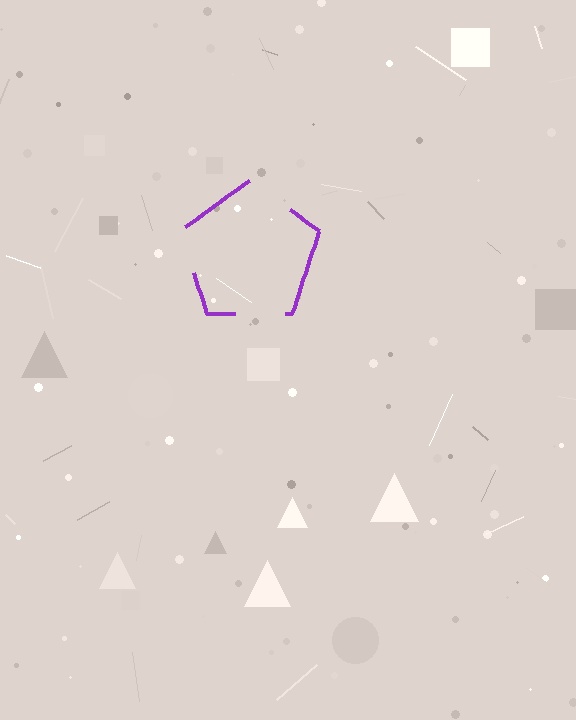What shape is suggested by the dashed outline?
The dashed outline suggests a pentagon.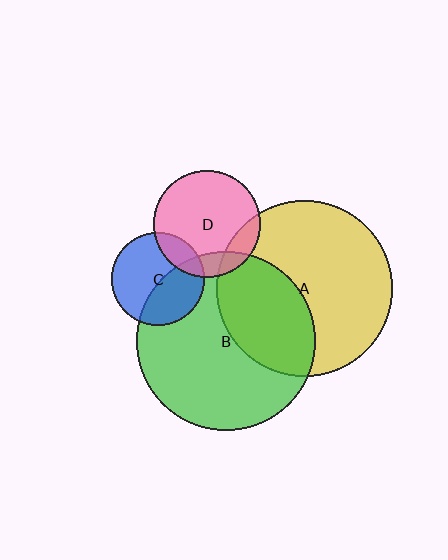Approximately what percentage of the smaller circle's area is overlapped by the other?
Approximately 35%.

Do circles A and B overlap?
Yes.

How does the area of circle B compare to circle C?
Approximately 3.7 times.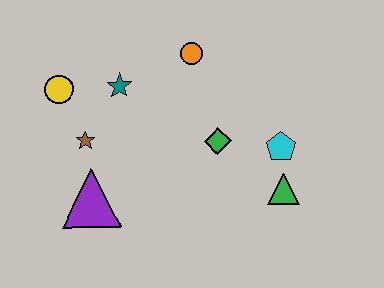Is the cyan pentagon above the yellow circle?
No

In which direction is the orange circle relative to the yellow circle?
The orange circle is to the right of the yellow circle.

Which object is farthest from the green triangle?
The yellow circle is farthest from the green triangle.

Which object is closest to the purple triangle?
The brown star is closest to the purple triangle.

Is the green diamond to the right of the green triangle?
No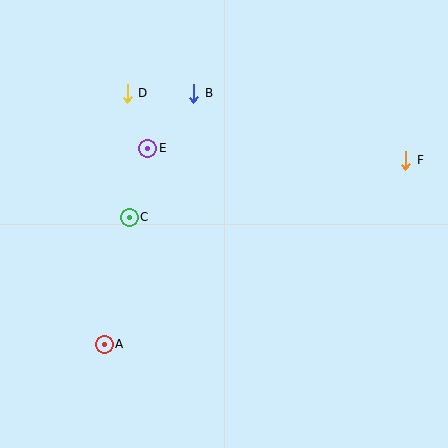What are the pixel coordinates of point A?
Point A is at (104, 344).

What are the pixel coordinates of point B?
Point B is at (194, 93).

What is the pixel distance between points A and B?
The distance between A and B is 267 pixels.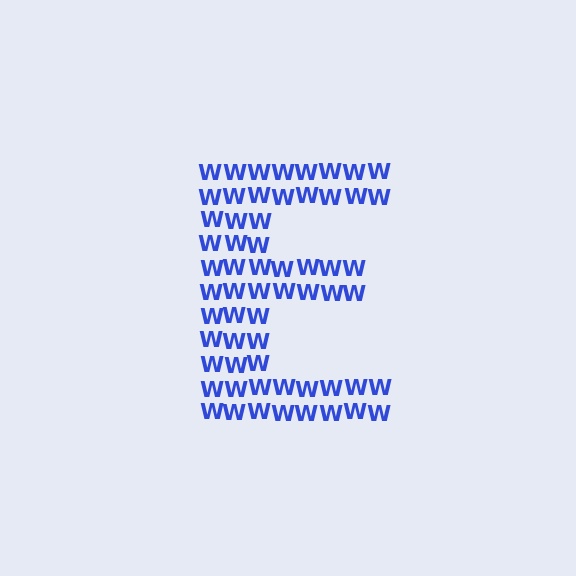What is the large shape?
The large shape is the letter E.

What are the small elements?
The small elements are letter W's.